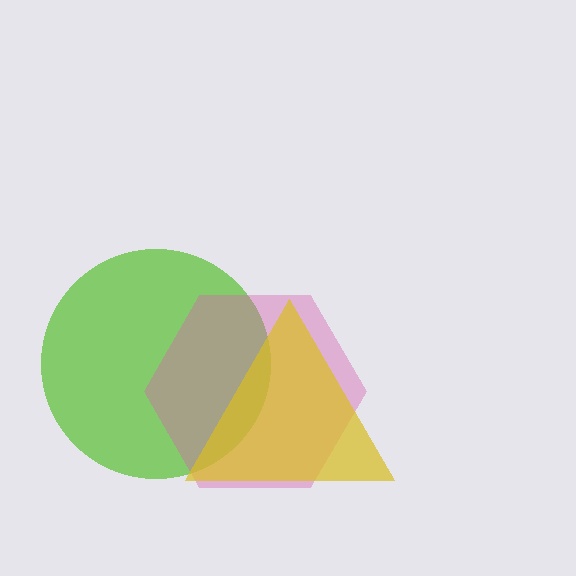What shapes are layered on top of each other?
The layered shapes are: a lime circle, a pink hexagon, a yellow triangle.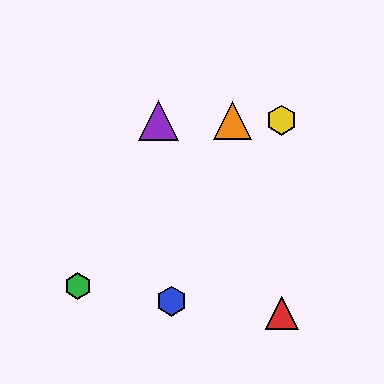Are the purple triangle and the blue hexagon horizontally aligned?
No, the purple triangle is at y≈120 and the blue hexagon is at y≈301.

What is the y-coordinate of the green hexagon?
The green hexagon is at y≈286.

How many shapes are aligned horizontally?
3 shapes (the yellow hexagon, the purple triangle, the orange triangle) are aligned horizontally.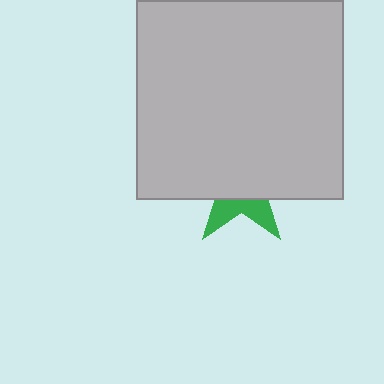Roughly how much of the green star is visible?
A small part of it is visible (roughly 31%).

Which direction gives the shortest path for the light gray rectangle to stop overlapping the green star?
Moving up gives the shortest separation.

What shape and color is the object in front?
The object in front is a light gray rectangle.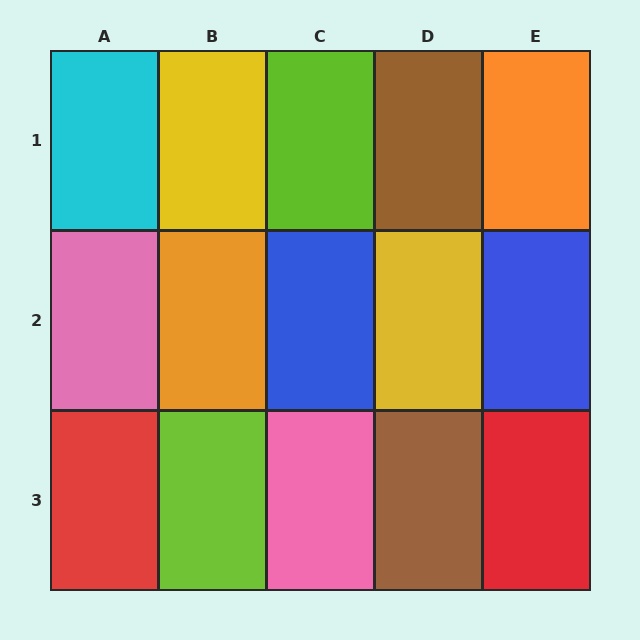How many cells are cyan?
1 cell is cyan.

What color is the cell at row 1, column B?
Yellow.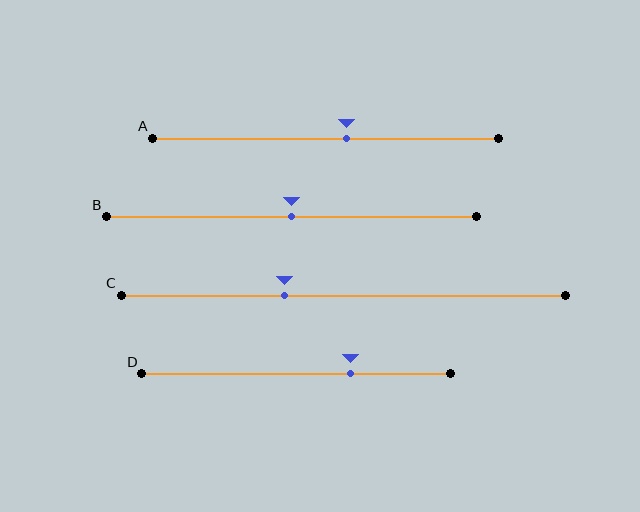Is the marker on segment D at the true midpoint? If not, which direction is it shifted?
No, the marker on segment D is shifted to the right by about 18% of the segment length.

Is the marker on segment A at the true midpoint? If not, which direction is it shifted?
No, the marker on segment A is shifted to the right by about 6% of the segment length.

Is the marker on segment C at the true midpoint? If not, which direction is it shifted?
No, the marker on segment C is shifted to the left by about 13% of the segment length.